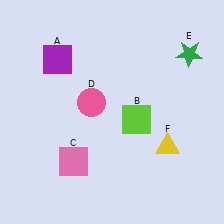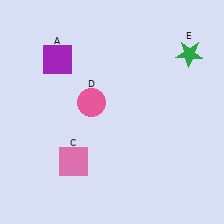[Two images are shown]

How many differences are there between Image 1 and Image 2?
There are 2 differences between the two images.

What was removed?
The lime square (B), the yellow triangle (F) were removed in Image 2.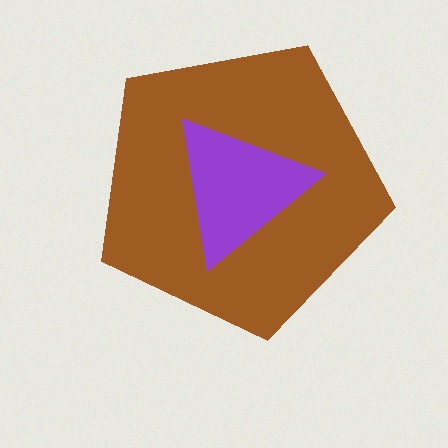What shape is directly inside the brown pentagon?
The purple triangle.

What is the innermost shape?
The purple triangle.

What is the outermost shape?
The brown pentagon.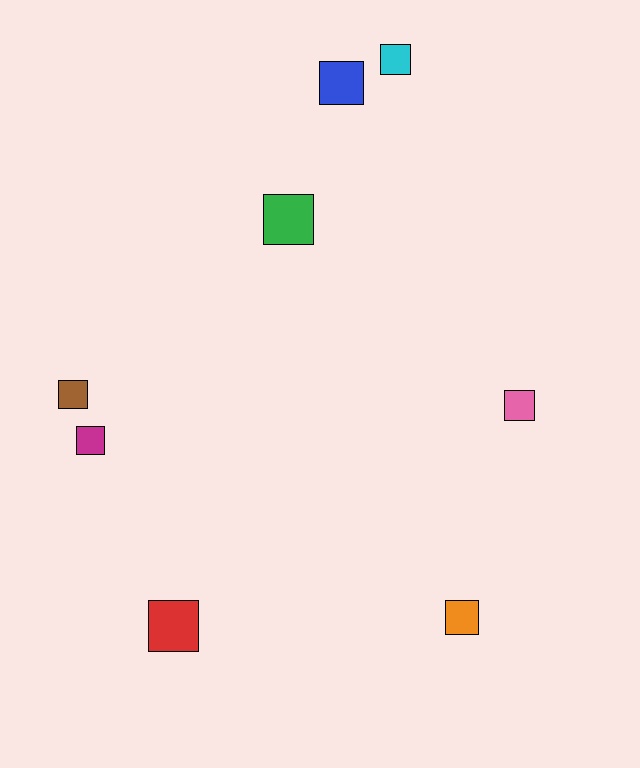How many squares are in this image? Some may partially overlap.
There are 8 squares.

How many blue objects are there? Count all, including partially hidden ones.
There is 1 blue object.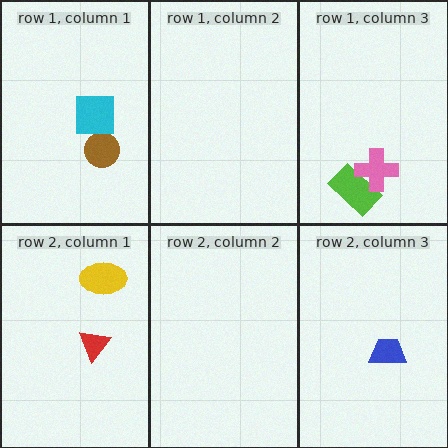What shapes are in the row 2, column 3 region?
The blue trapezoid.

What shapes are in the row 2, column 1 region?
The yellow ellipse, the red triangle.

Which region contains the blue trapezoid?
The row 2, column 3 region.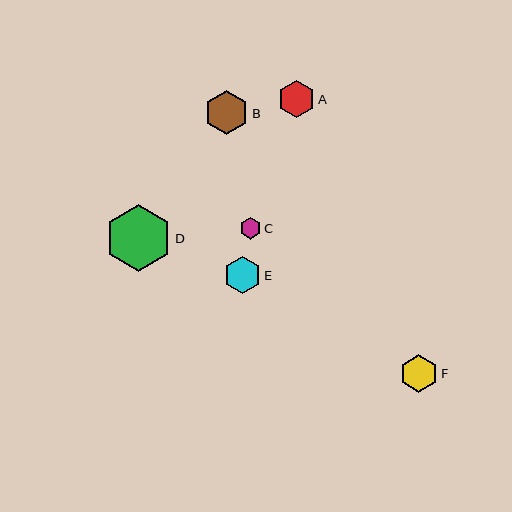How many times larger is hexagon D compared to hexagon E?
Hexagon D is approximately 1.8 times the size of hexagon E.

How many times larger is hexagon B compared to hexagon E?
Hexagon B is approximately 1.2 times the size of hexagon E.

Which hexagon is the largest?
Hexagon D is the largest with a size of approximately 67 pixels.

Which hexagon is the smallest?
Hexagon C is the smallest with a size of approximately 22 pixels.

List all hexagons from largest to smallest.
From largest to smallest: D, B, F, E, A, C.